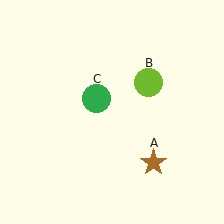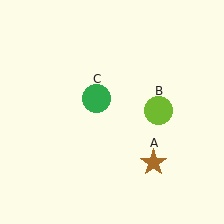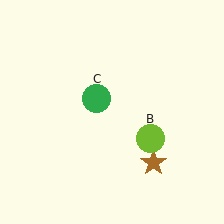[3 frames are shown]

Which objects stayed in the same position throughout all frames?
Brown star (object A) and green circle (object C) remained stationary.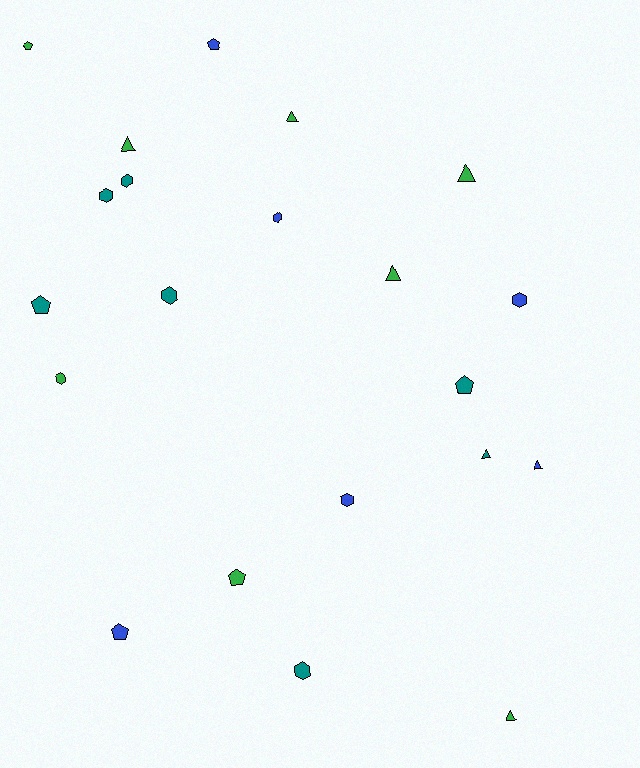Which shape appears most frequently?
Hexagon, with 8 objects.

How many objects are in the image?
There are 21 objects.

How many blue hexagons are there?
There are 3 blue hexagons.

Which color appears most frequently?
Green, with 8 objects.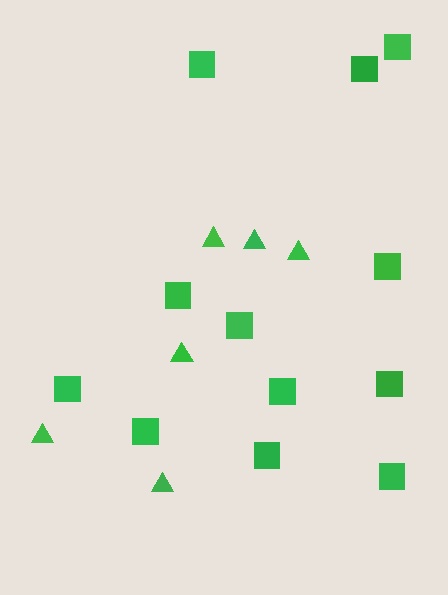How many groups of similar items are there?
There are 2 groups: one group of squares (12) and one group of triangles (6).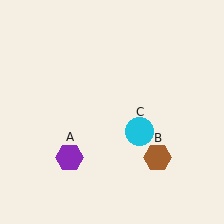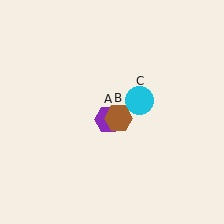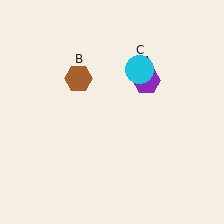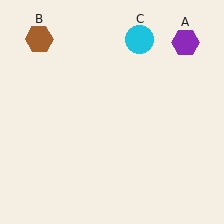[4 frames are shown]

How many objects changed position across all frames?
3 objects changed position: purple hexagon (object A), brown hexagon (object B), cyan circle (object C).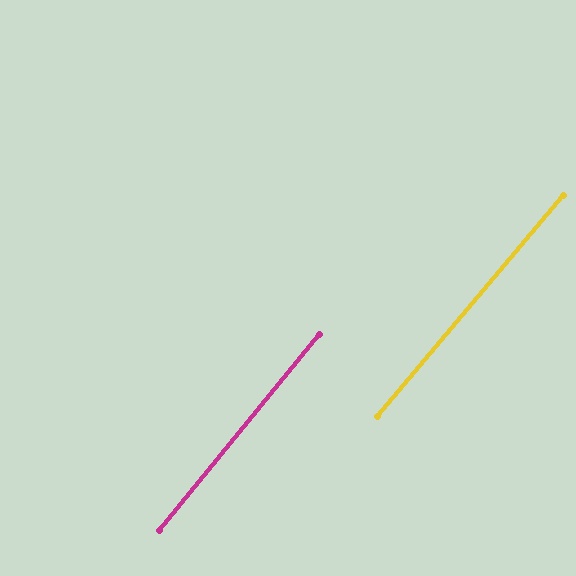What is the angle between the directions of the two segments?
Approximately 1 degree.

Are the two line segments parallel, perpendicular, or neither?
Parallel — their directions differ by only 0.8°.